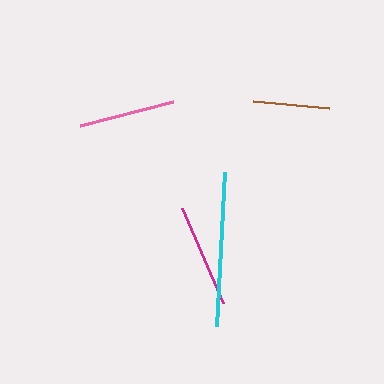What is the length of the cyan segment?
The cyan segment is approximately 154 pixels long.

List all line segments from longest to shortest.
From longest to shortest: cyan, magenta, pink, brown.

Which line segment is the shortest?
The brown line is the shortest at approximately 77 pixels.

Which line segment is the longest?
The cyan line is the longest at approximately 154 pixels.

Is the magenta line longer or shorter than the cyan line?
The cyan line is longer than the magenta line.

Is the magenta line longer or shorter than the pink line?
The magenta line is longer than the pink line.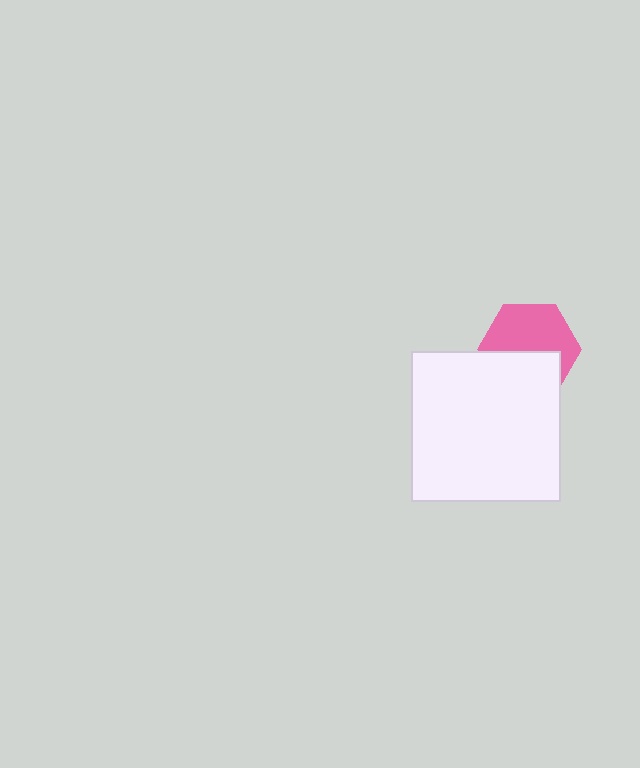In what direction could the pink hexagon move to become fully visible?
The pink hexagon could move up. That would shift it out from behind the white square entirely.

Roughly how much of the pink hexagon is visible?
About half of it is visible (roughly 57%).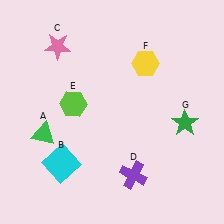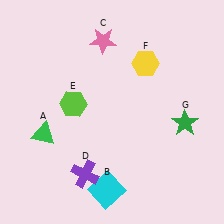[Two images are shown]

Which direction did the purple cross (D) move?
The purple cross (D) moved left.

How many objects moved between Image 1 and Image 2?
3 objects moved between the two images.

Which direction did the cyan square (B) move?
The cyan square (B) moved right.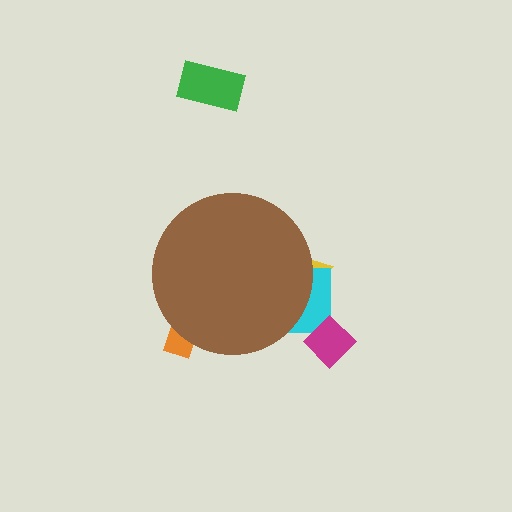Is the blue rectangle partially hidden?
Yes, the blue rectangle is partially hidden behind the brown circle.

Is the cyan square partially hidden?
Yes, the cyan square is partially hidden behind the brown circle.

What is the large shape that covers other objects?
A brown circle.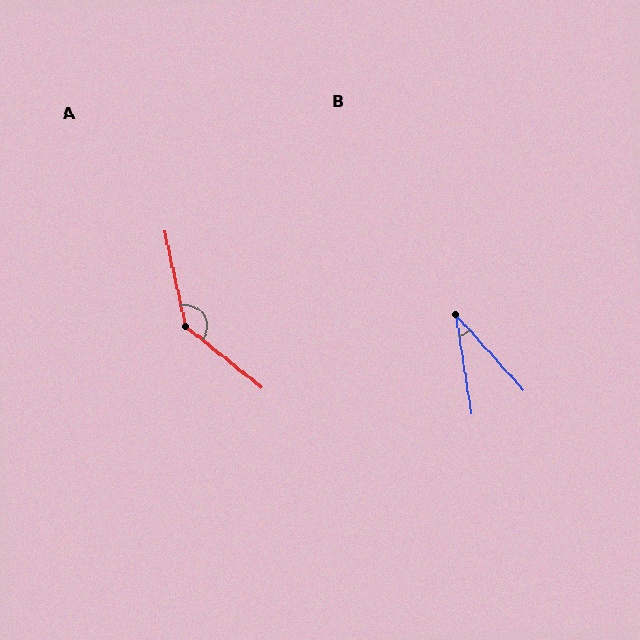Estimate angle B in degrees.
Approximately 33 degrees.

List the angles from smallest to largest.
B (33°), A (141°).